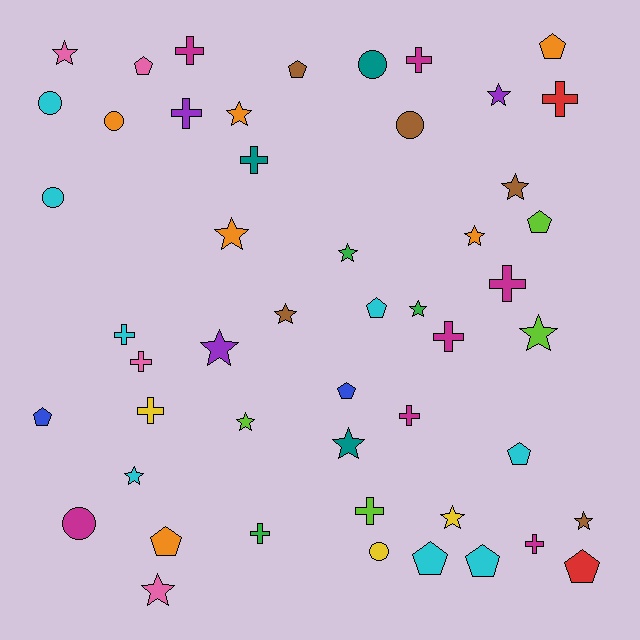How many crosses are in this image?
There are 14 crosses.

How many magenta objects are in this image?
There are 7 magenta objects.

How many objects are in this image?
There are 50 objects.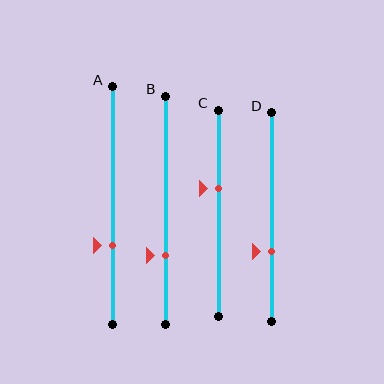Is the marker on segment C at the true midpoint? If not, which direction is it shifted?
No, the marker on segment C is shifted upward by about 12% of the segment length.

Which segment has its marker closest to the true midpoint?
Segment C has its marker closest to the true midpoint.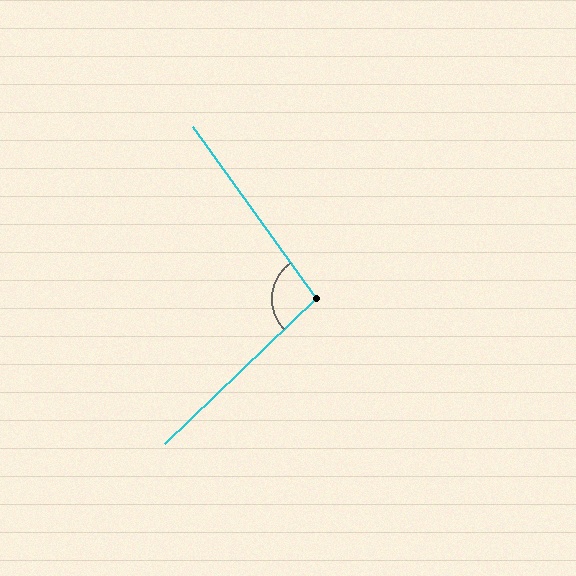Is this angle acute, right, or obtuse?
It is obtuse.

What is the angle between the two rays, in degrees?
Approximately 98 degrees.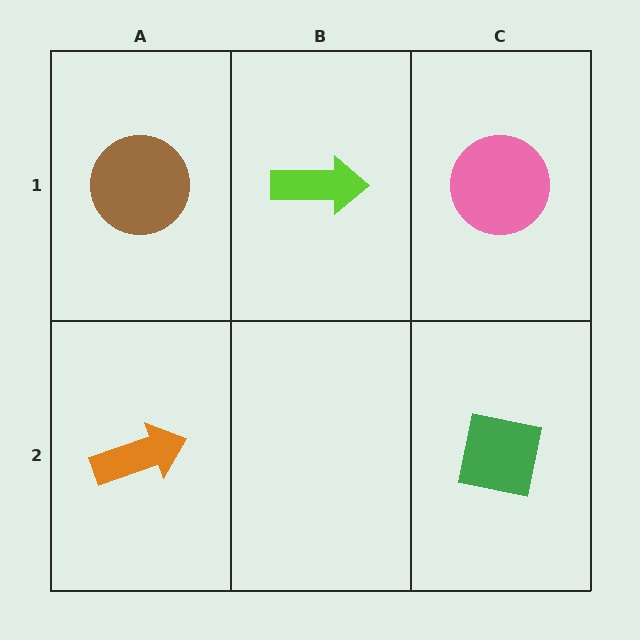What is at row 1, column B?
A lime arrow.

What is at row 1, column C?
A pink circle.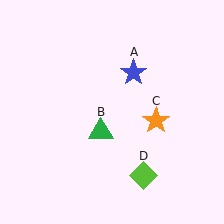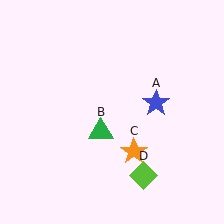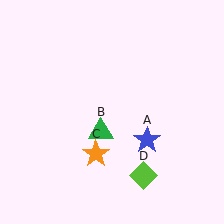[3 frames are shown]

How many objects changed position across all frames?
2 objects changed position: blue star (object A), orange star (object C).